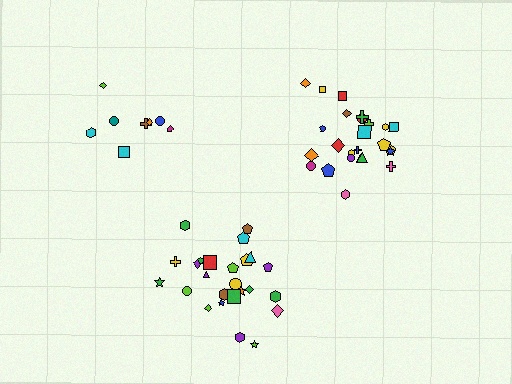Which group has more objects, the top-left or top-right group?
The top-right group.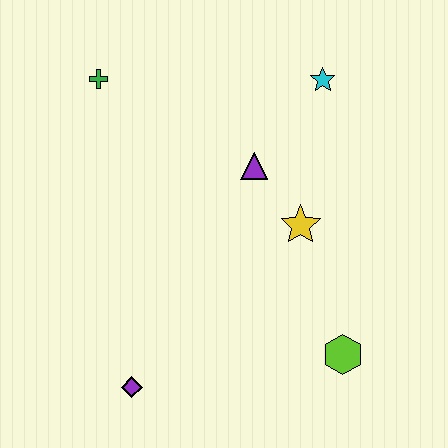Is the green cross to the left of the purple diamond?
Yes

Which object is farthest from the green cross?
The lime hexagon is farthest from the green cross.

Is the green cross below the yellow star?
No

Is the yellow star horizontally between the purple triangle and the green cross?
No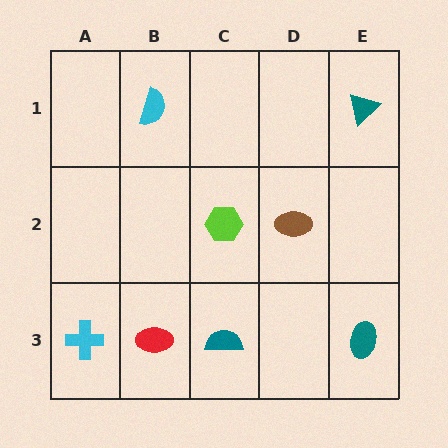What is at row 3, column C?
A teal semicircle.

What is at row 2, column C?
A lime hexagon.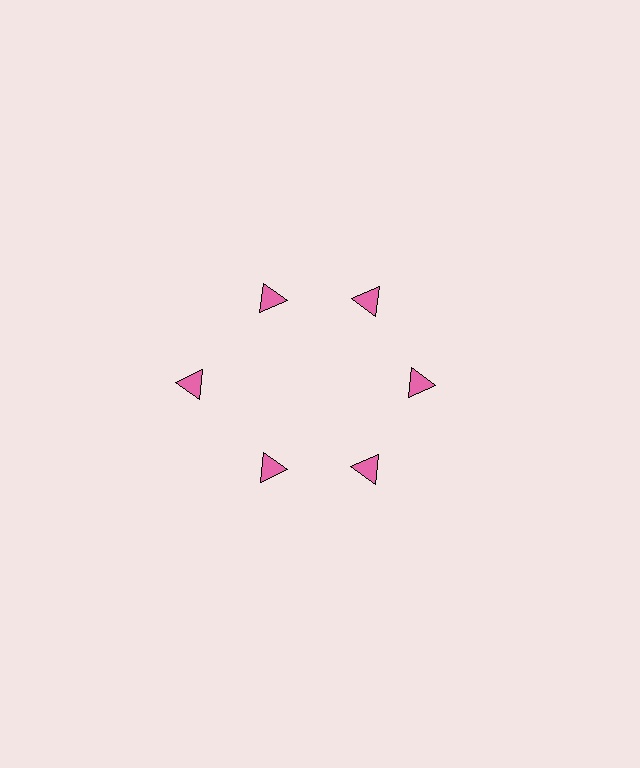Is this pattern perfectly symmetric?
No. The 6 pink triangles are arranged in a ring, but one element near the 9 o'clock position is pushed outward from the center, breaking the 6-fold rotational symmetry.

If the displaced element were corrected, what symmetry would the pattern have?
It would have 6-fold rotational symmetry — the pattern would map onto itself every 60 degrees.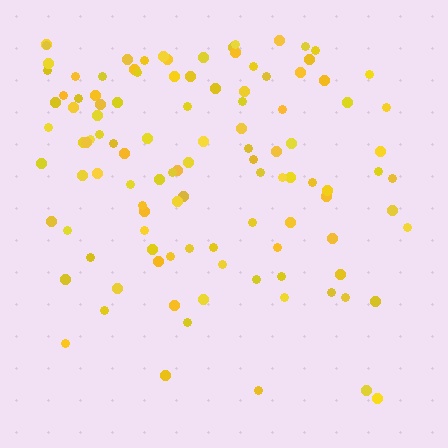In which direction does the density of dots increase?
From bottom to top, with the top side densest.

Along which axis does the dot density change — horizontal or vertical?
Vertical.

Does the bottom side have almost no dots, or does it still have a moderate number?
Still a moderate number, just noticeably fewer than the top.